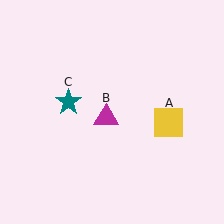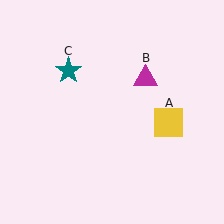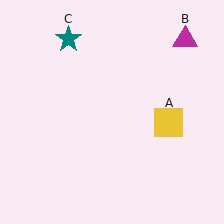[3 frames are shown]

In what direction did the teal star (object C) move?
The teal star (object C) moved up.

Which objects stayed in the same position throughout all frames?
Yellow square (object A) remained stationary.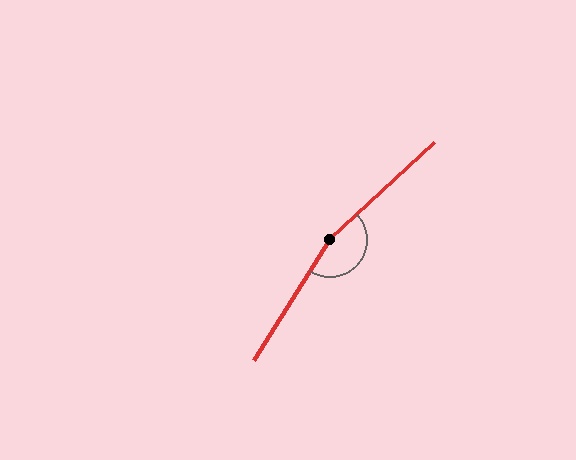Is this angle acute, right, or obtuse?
It is obtuse.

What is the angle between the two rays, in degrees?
Approximately 165 degrees.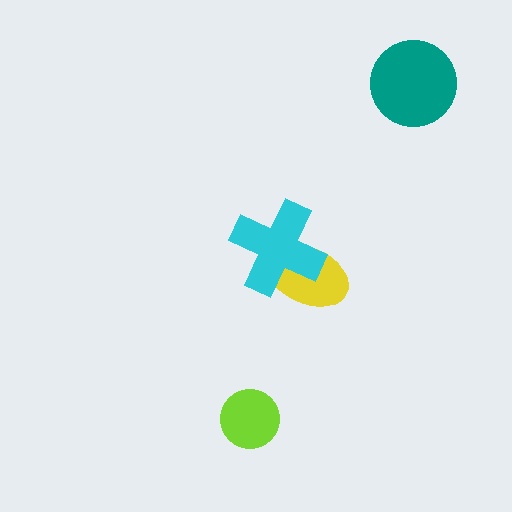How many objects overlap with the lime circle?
0 objects overlap with the lime circle.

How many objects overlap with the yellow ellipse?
1 object overlaps with the yellow ellipse.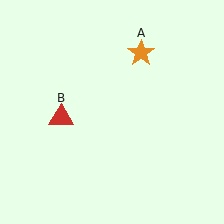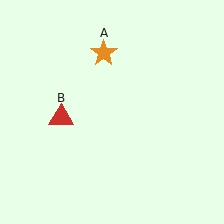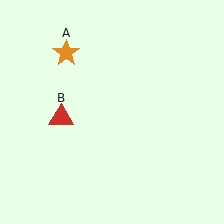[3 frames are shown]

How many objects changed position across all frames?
1 object changed position: orange star (object A).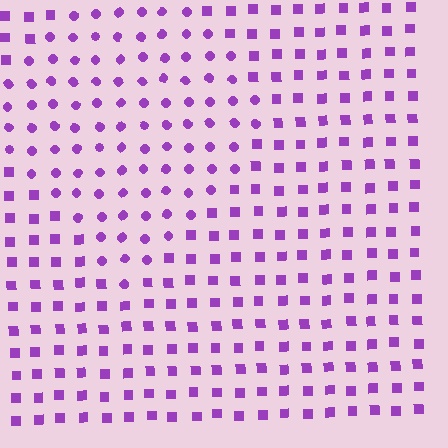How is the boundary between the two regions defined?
The boundary is defined by a change in element shape: circles inside vs. squares outside. All elements share the same color and spacing.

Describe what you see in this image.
The image is filled with small purple elements arranged in a uniform grid. A diamond-shaped region contains circles, while the surrounding area contains squares. The boundary is defined purely by the change in element shape.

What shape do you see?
I see a diamond.